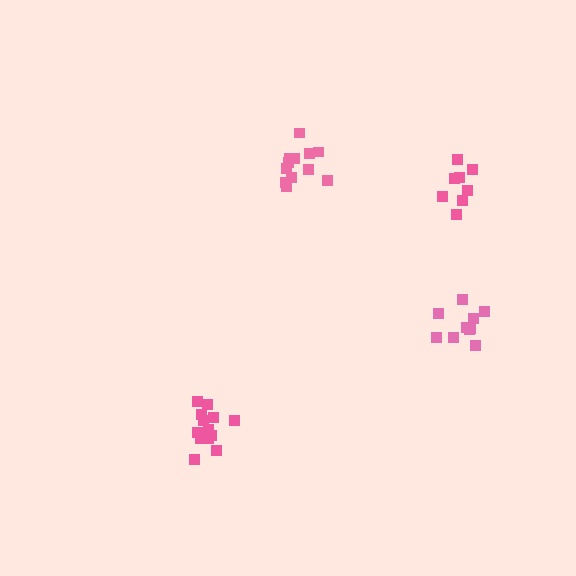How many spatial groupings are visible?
There are 4 spatial groupings.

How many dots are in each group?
Group 1: 13 dots, Group 2: 12 dots, Group 3: 8 dots, Group 4: 10 dots (43 total).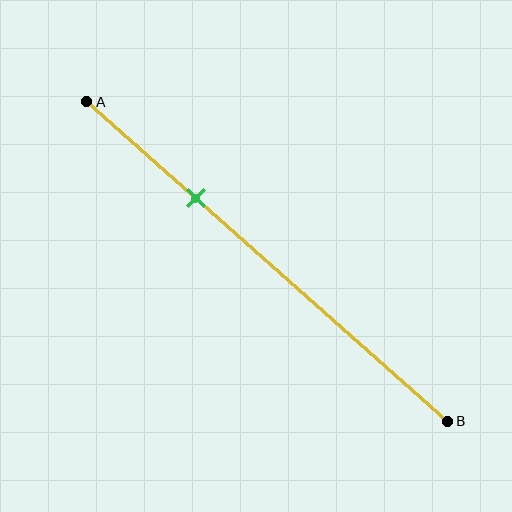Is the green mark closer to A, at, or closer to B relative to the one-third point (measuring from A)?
The green mark is closer to point A than the one-third point of segment AB.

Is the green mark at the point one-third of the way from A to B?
No, the mark is at about 30% from A, not at the 33% one-third point.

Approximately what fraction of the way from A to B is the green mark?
The green mark is approximately 30% of the way from A to B.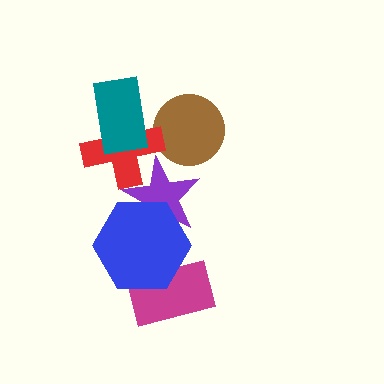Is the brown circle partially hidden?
Yes, it is partially covered by another shape.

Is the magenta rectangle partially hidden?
Yes, it is partially covered by another shape.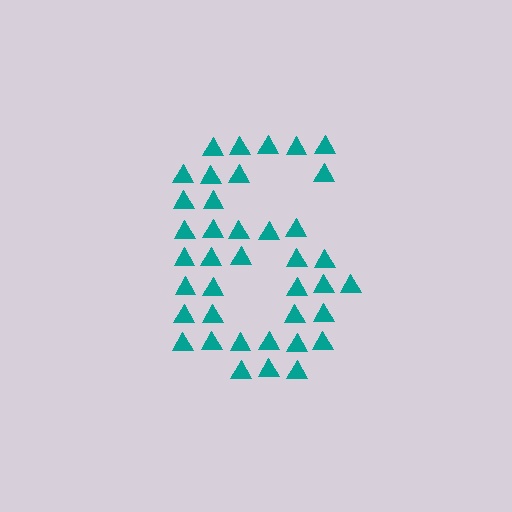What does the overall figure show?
The overall figure shows the digit 6.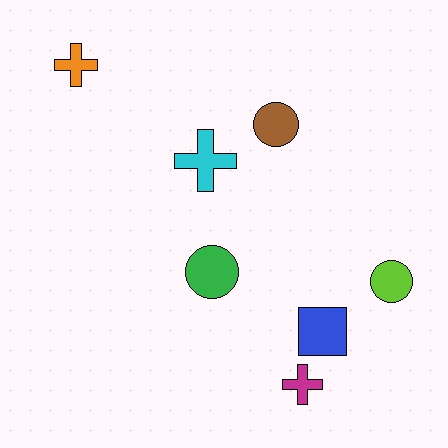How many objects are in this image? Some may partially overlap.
There are 7 objects.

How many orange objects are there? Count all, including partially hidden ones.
There is 1 orange object.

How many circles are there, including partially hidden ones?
There are 3 circles.